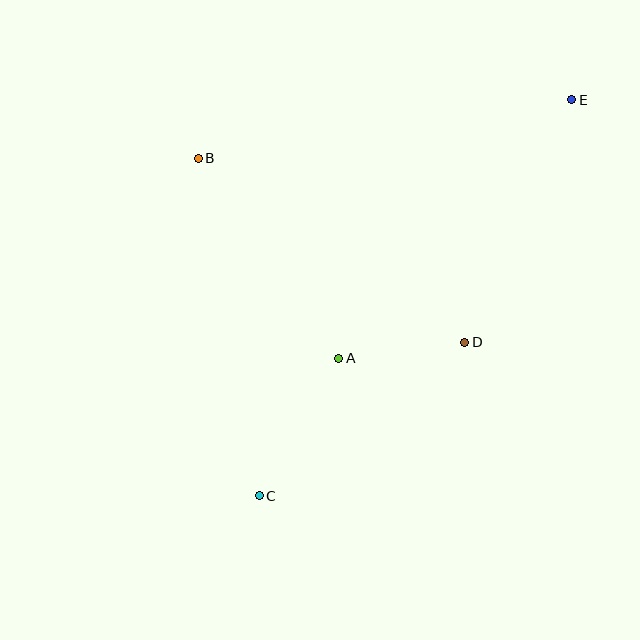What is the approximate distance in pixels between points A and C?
The distance between A and C is approximately 159 pixels.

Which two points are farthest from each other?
Points C and E are farthest from each other.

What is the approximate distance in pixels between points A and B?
The distance between A and B is approximately 244 pixels.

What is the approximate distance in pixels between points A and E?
The distance between A and E is approximately 348 pixels.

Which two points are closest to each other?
Points A and D are closest to each other.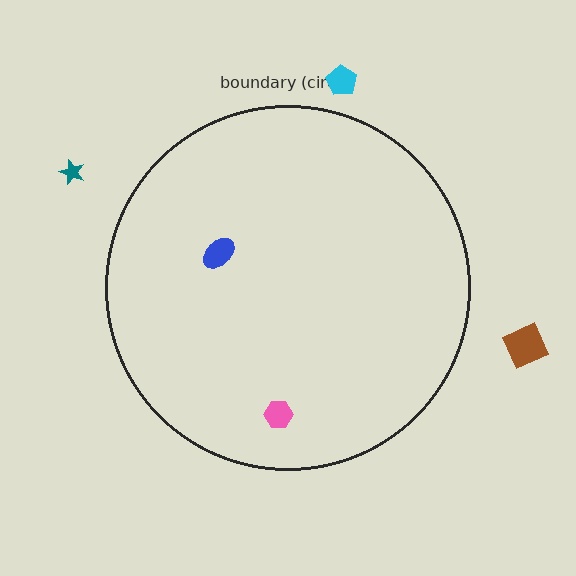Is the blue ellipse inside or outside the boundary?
Inside.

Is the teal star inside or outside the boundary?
Outside.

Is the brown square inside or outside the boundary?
Outside.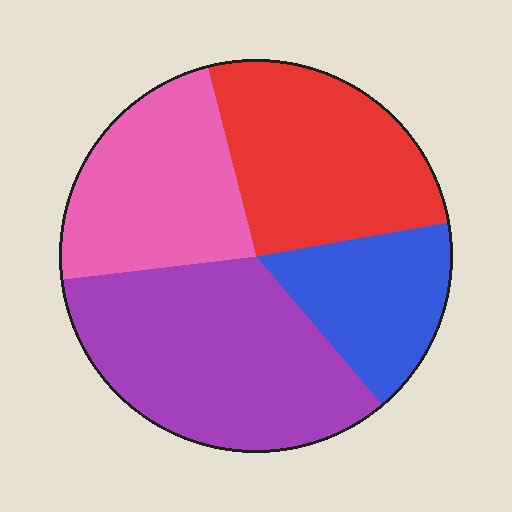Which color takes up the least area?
Blue, at roughly 15%.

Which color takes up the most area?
Purple, at roughly 35%.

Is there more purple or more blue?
Purple.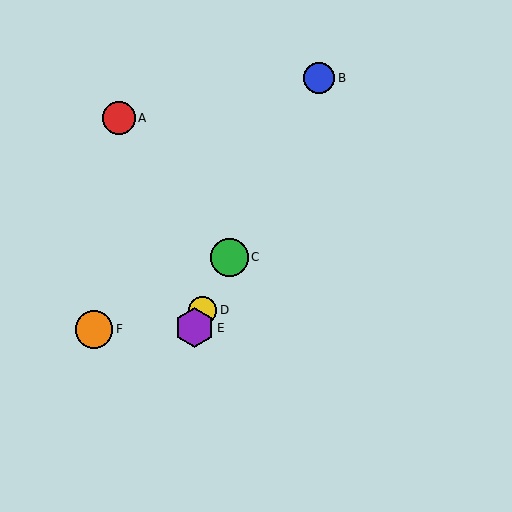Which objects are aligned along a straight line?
Objects B, C, D, E are aligned along a straight line.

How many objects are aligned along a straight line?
4 objects (B, C, D, E) are aligned along a straight line.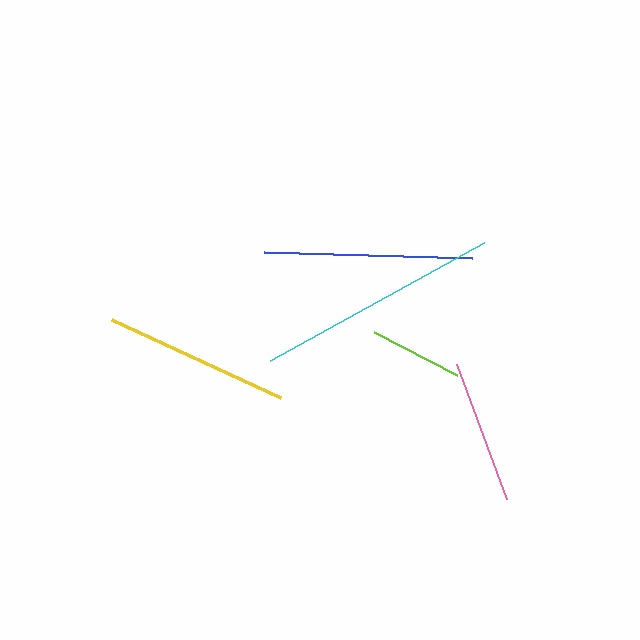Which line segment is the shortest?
The lime line is the shortest at approximately 93 pixels.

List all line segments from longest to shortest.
From longest to shortest: cyan, blue, yellow, pink, lime.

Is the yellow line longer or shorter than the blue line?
The blue line is longer than the yellow line.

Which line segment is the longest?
The cyan line is the longest at approximately 245 pixels.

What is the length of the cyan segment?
The cyan segment is approximately 245 pixels long.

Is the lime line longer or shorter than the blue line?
The blue line is longer than the lime line.